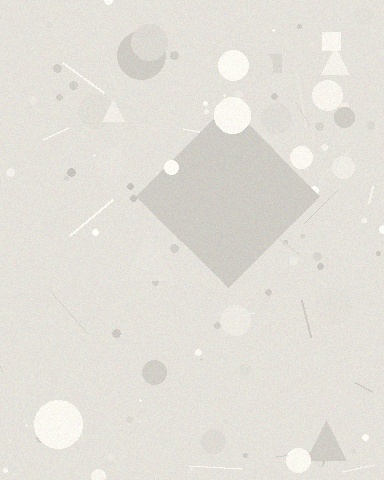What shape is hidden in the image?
A diamond is hidden in the image.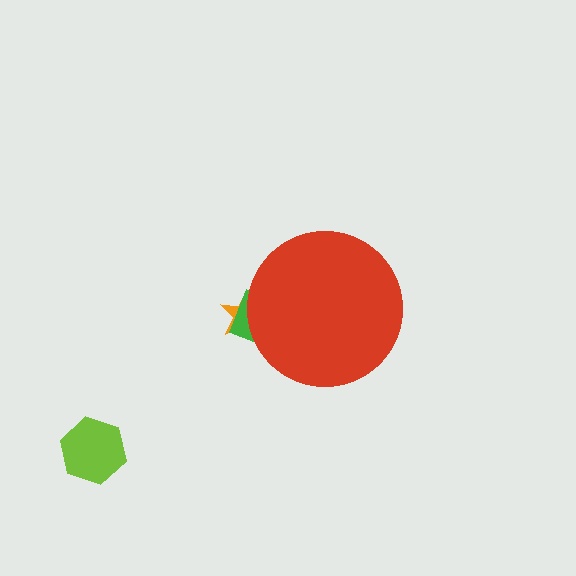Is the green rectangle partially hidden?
Yes, the green rectangle is partially hidden behind the red circle.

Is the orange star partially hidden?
Yes, the orange star is partially hidden behind the red circle.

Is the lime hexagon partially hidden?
No, the lime hexagon is fully visible.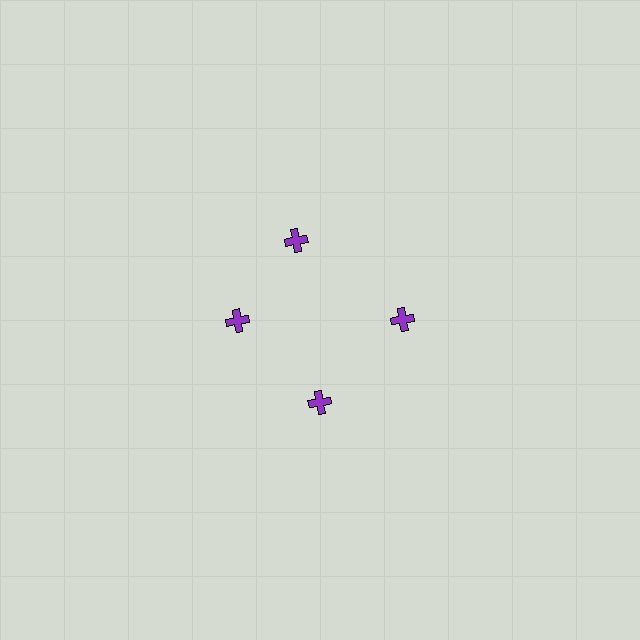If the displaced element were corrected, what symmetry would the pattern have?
It would have 4-fold rotational symmetry — the pattern would map onto itself every 90 degrees.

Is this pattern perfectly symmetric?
No. The 4 purple crosses are arranged in a ring, but one element near the 12 o'clock position is rotated out of alignment along the ring, breaking the 4-fold rotational symmetry.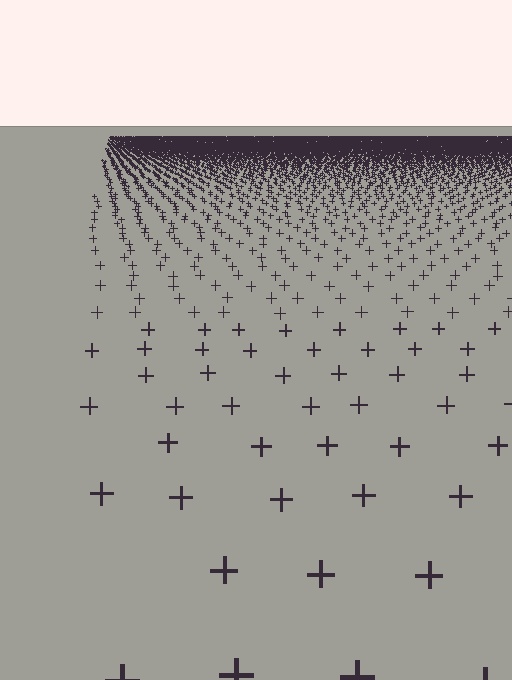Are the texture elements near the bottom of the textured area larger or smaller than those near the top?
Larger. Near the bottom, elements are closer to the viewer and appear at a bigger on-screen size.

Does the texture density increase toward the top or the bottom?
Density increases toward the top.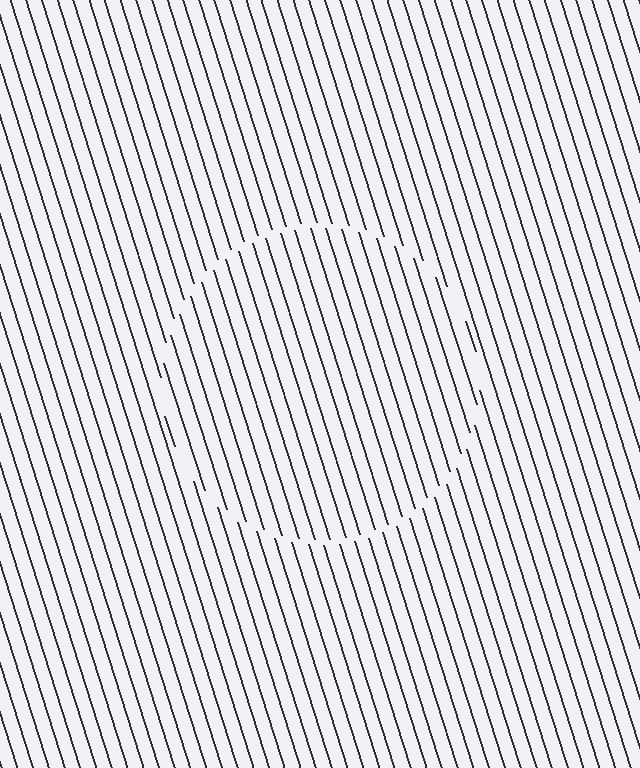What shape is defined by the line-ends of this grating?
An illusory circle. The interior of the shape contains the same grating, shifted by half a period — the contour is defined by the phase discontinuity where line-ends from the inner and outer gratings abut.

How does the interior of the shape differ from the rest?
The interior of the shape contains the same grating, shifted by half a period — the contour is defined by the phase discontinuity where line-ends from the inner and outer gratings abut.